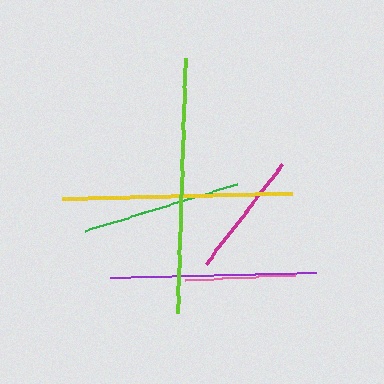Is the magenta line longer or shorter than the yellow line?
The yellow line is longer than the magenta line.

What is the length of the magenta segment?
The magenta segment is approximately 126 pixels long.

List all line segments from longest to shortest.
From longest to shortest: lime, yellow, purple, green, magenta, pink.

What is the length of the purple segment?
The purple segment is approximately 205 pixels long.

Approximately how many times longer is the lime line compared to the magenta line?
The lime line is approximately 2.0 times the length of the magenta line.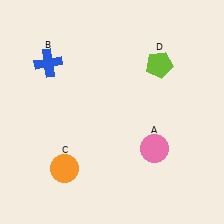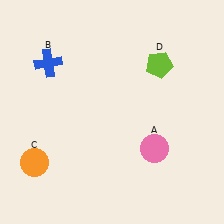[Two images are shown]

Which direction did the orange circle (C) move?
The orange circle (C) moved left.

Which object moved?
The orange circle (C) moved left.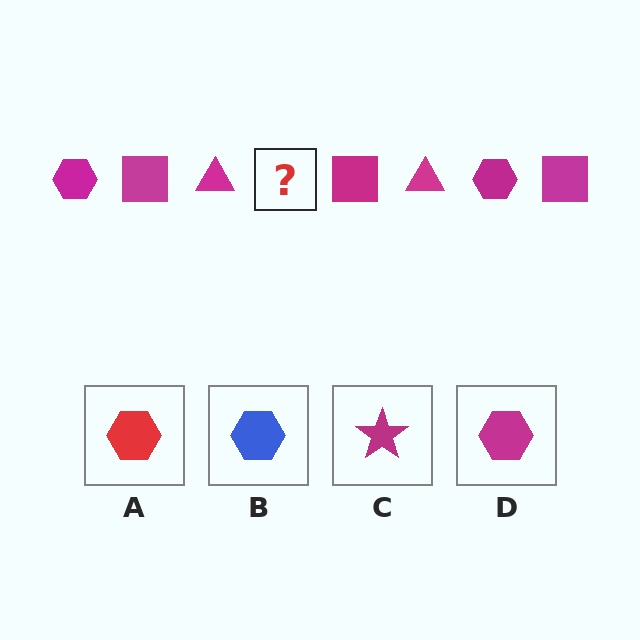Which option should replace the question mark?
Option D.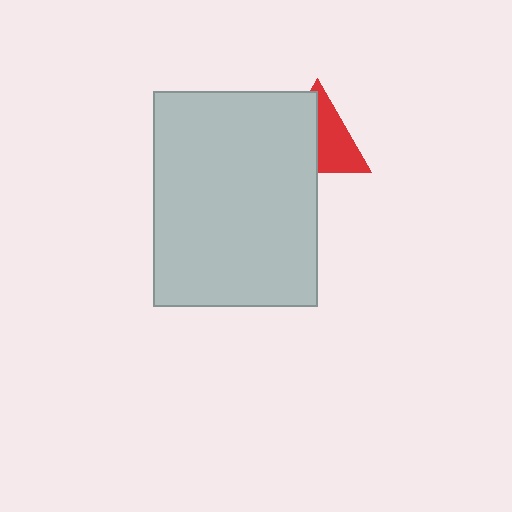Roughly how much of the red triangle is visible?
About half of it is visible (roughly 51%).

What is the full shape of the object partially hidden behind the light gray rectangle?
The partially hidden object is a red triangle.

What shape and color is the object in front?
The object in front is a light gray rectangle.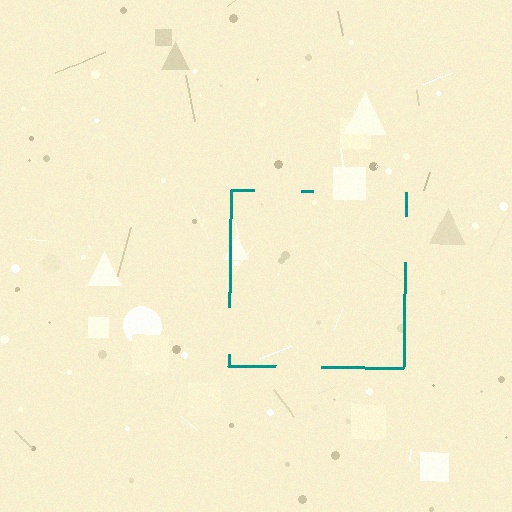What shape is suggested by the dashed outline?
The dashed outline suggests a square.